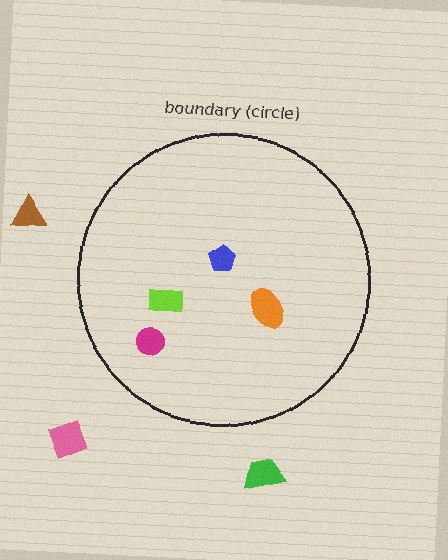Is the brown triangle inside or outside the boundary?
Outside.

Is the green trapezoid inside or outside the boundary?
Outside.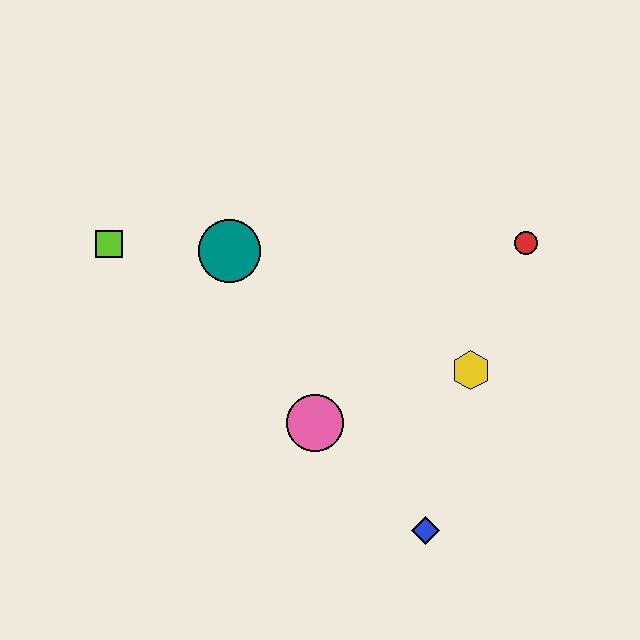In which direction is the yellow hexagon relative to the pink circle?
The yellow hexagon is to the right of the pink circle.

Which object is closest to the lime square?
The teal circle is closest to the lime square.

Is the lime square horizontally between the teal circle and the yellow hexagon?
No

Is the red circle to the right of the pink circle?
Yes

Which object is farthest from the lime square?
The blue diamond is farthest from the lime square.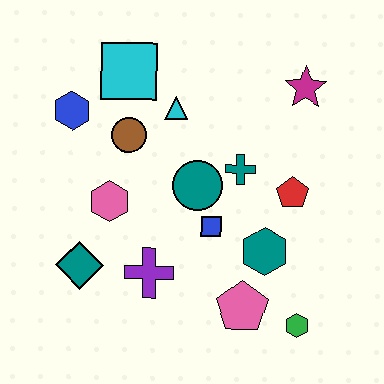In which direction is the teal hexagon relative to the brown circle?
The teal hexagon is to the right of the brown circle.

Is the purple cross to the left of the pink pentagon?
Yes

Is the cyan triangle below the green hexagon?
No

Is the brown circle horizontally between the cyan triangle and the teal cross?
No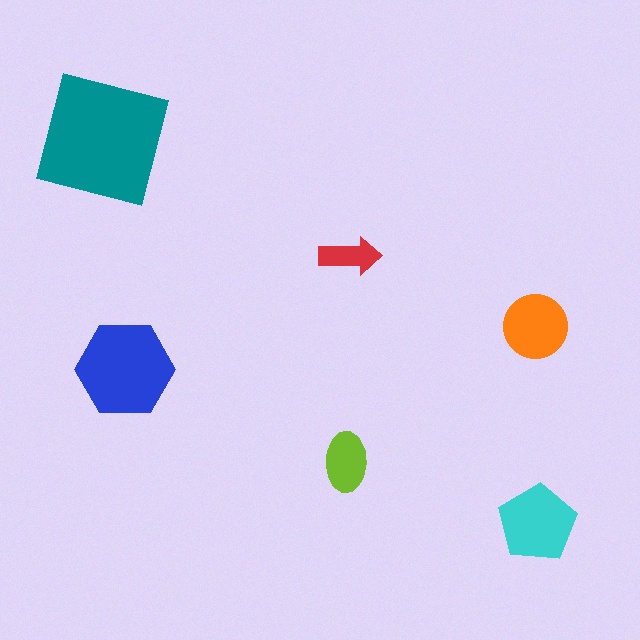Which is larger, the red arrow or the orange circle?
The orange circle.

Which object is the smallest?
The red arrow.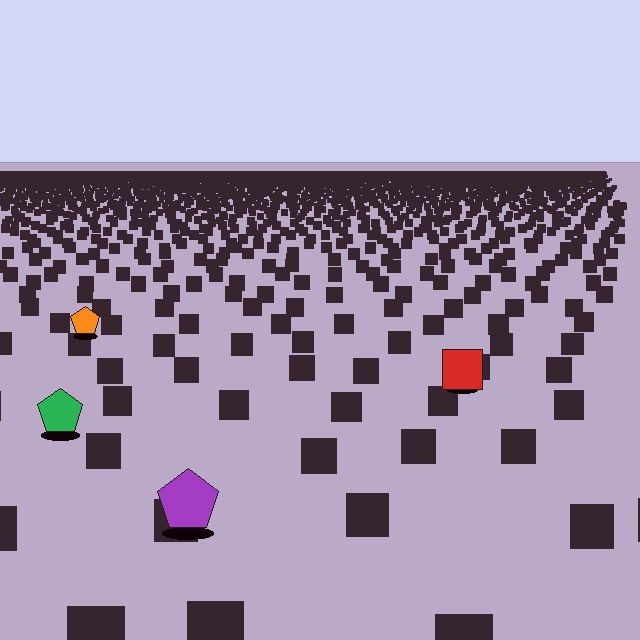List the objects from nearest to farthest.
From nearest to farthest: the purple pentagon, the green pentagon, the red square, the orange pentagon.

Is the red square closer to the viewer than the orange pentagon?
Yes. The red square is closer — you can tell from the texture gradient: the ground texture is coarser near it.